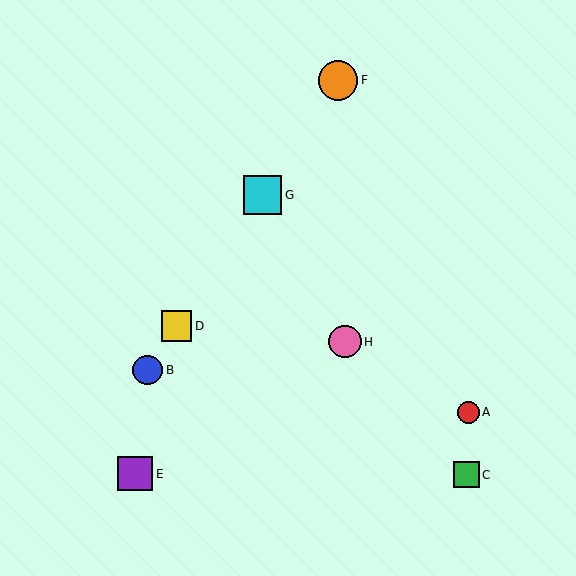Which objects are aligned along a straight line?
Objects B, D, F, G are aligned along a straight line.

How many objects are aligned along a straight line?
4 objects (B, D, F, G) are aligned along a straight line.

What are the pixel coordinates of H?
Object H is at (345, 342).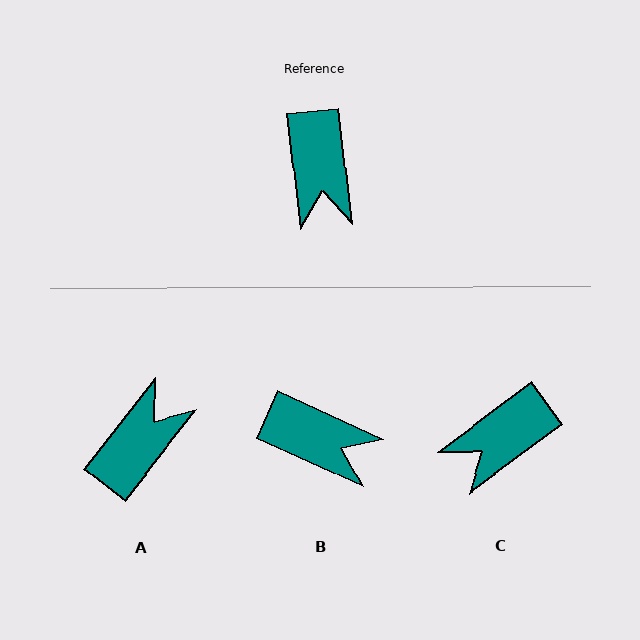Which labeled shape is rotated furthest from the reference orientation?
A, about 136 degrees away.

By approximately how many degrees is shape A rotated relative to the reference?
Approximately 136 degrees counter-clockwise.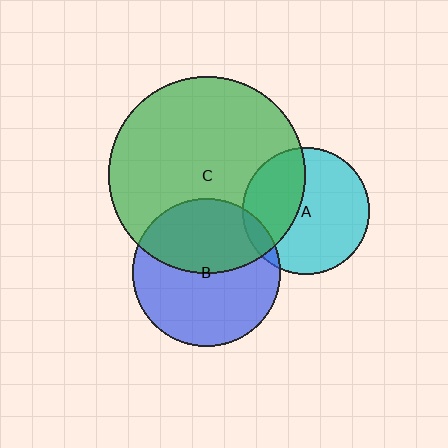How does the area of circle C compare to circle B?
Approximately 1.8 times.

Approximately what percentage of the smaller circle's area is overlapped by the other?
Approximately 45%.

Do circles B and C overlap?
Yes.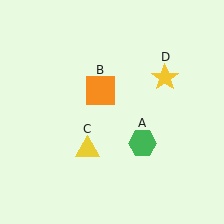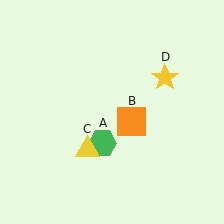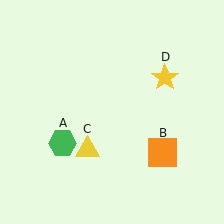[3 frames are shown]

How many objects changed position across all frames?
2 objects changed position: green hexagon (object A), orange square (object B).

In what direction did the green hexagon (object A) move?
The green hexagon (object A) moved left.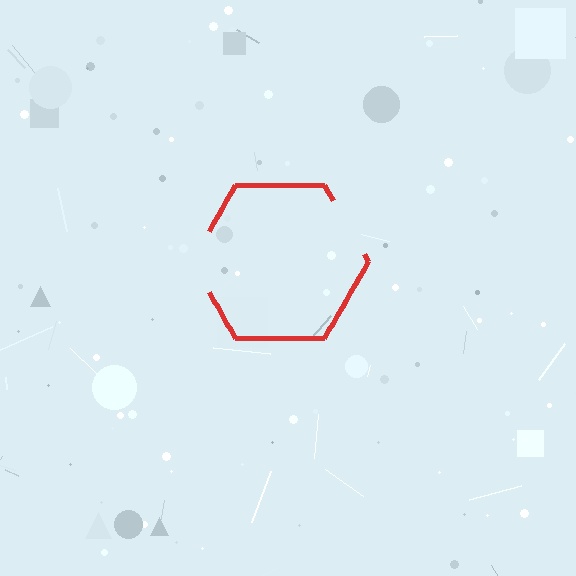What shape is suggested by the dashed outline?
The dashed outline suggests a hexagon.